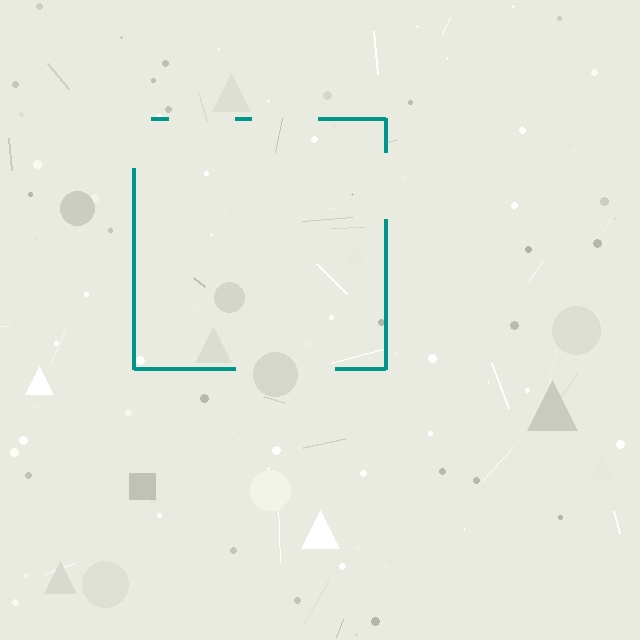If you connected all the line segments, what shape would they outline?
They would outline a square.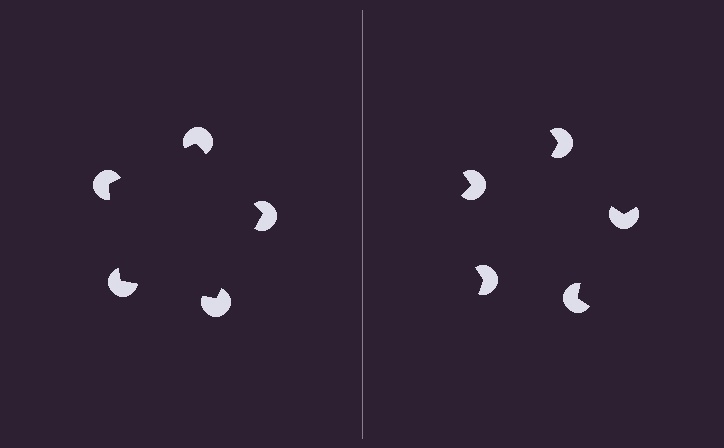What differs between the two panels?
The pac-man discs are positioned identically on both sides; only the wedge orientations differ. On the left they align to a pentagon; on the right they are misaligned.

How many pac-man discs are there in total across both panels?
10 — 5 on each side.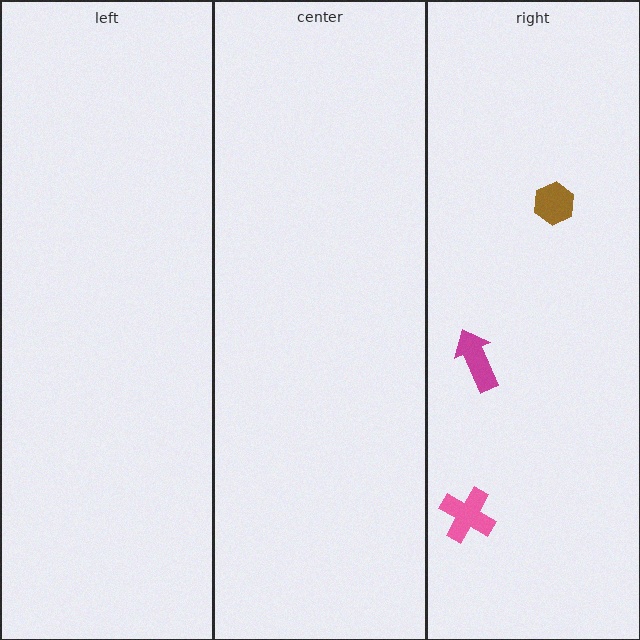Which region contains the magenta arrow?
The right region.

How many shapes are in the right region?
3.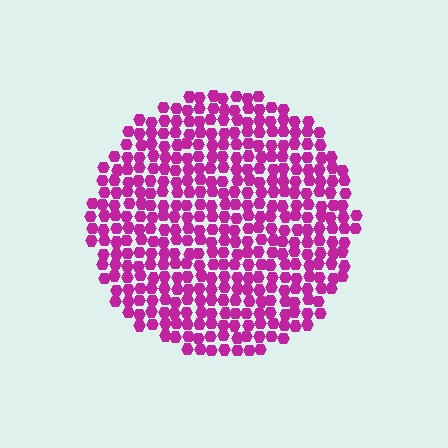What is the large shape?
The large shape is a circle.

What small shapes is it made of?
It is made of small hexagons.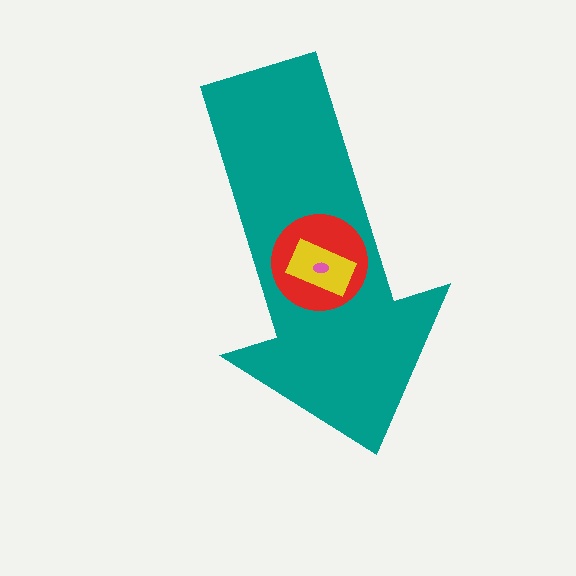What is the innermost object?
The pink ellipse.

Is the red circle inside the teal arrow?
Yes.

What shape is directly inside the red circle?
The yellow rectangle.